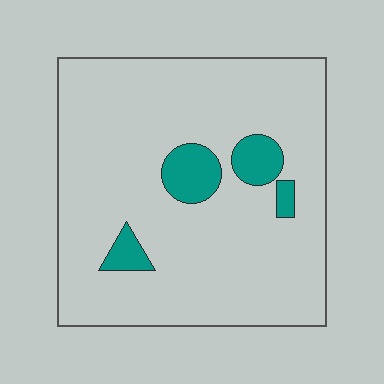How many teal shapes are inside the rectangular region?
4.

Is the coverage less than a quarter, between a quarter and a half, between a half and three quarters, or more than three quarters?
Less than a quarter.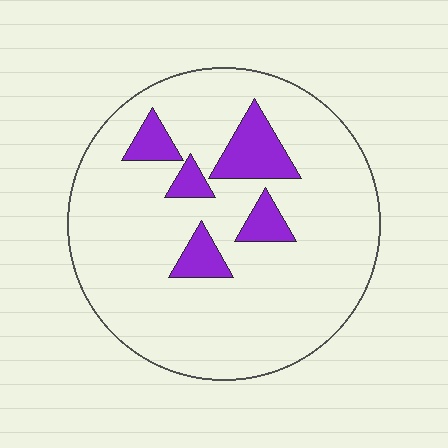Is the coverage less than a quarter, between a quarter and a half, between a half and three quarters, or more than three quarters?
Less than a quarter.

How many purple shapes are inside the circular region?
5.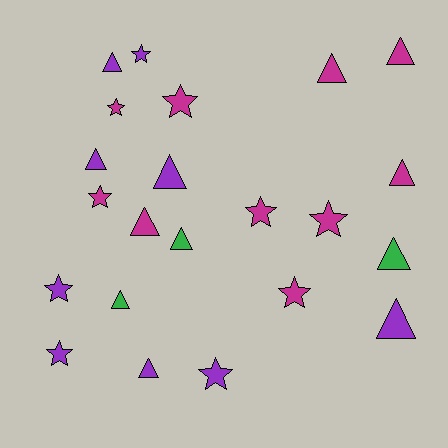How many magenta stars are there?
There are 6 magenta stars.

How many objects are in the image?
There are 22 objects.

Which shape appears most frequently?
Triangle, with 12 objects.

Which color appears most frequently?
Magenta, with 10 objects.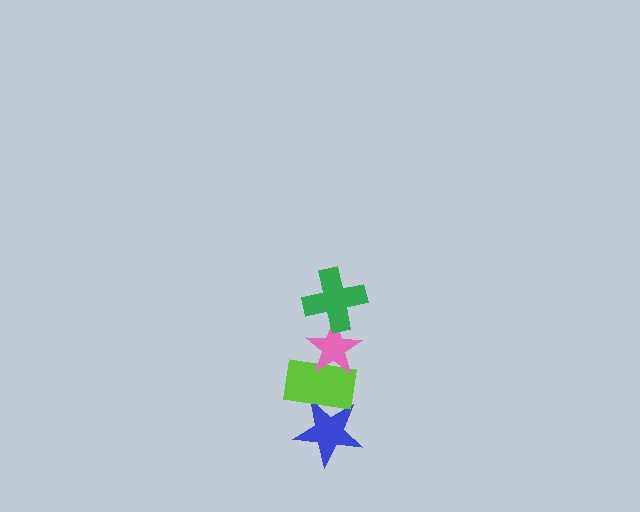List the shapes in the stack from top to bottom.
From top to bottom: the green cross, the pink star, the lime rectangle, the blue star.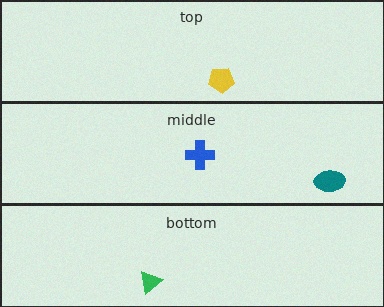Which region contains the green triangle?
The bottom region.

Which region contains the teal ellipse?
The middle region.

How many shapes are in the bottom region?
1.